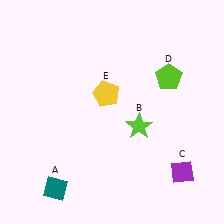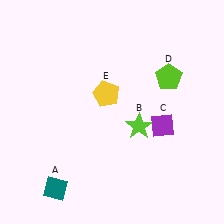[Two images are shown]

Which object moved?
The purple diamond (C) moved up.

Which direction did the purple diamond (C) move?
The purple diamond (C) moved up.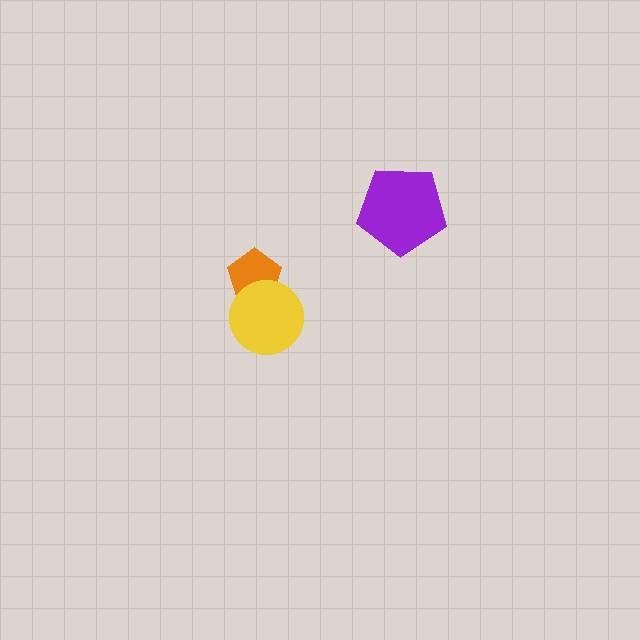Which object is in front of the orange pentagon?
The yellow circle is in front of the orange pentagon.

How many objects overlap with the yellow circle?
1 object overlaps with the yellow circle.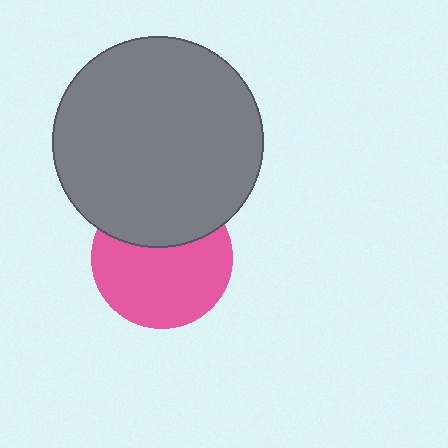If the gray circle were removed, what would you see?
You would see the complete pink circle.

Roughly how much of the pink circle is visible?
Most of it is visible (roughly 66%).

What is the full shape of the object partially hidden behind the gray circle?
The partially hidden object is a pink circle.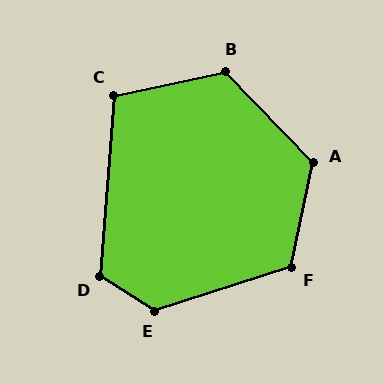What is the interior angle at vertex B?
Approximately 122 degrees (obtuse).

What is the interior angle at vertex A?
Approximately 124 degrees (obtuse).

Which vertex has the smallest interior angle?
C, at approximately 106 degrees.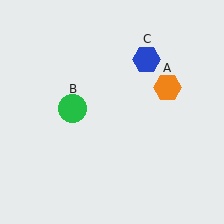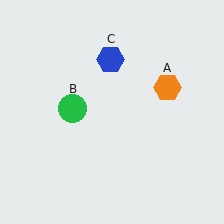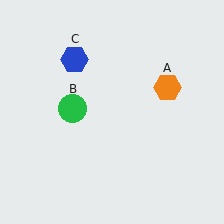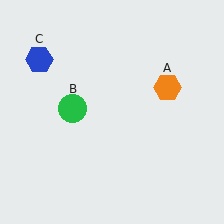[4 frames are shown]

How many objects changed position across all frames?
1 object changed position: blue hexagon (object C).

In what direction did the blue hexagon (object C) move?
The blue hexagon (object C) moved left.